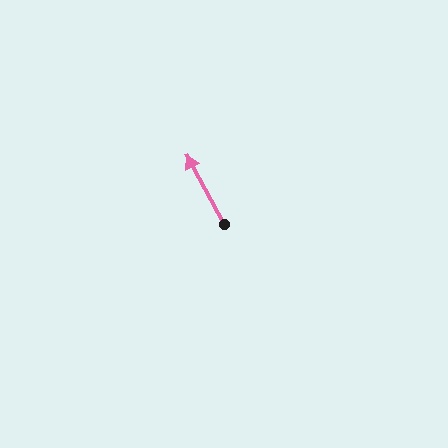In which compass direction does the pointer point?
Northwest.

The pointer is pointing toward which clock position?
Roughly 11 o'clock.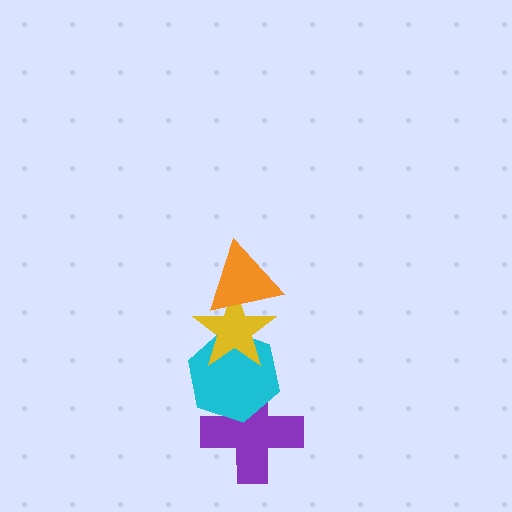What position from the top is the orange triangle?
The orange triangle is 1st from the top.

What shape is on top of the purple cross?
The cyan hexagon is on top of the purple cross.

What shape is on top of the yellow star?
The orange triangle is on top of the yellow star.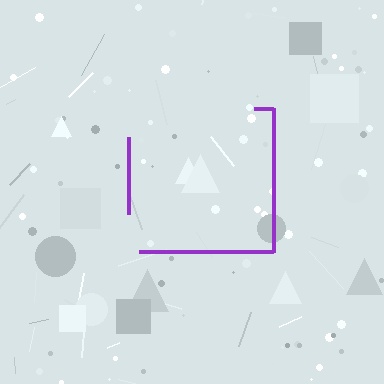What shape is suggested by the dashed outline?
The dashed outline suggests a square.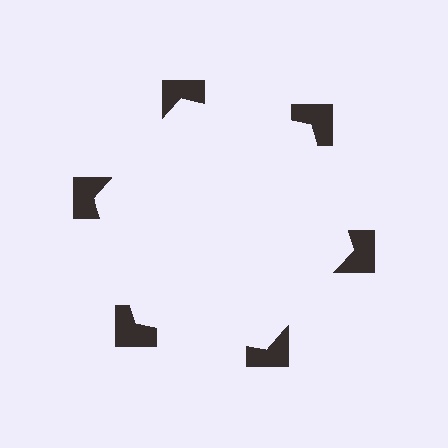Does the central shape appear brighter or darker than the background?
It typically appears slightly brighter than the background, even though no actual brightness change is drawn.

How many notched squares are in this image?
There are 6 — one at each vertex of the illusory hexagon.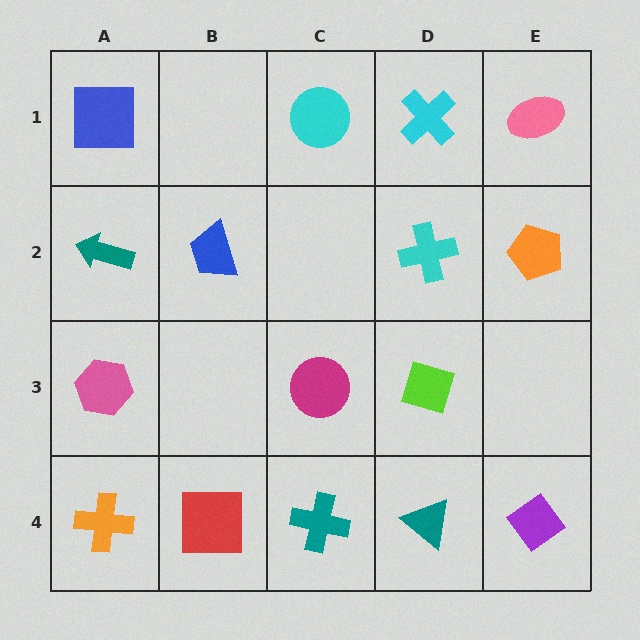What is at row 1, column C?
A cyan circle.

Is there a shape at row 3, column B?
No, that cell is empty.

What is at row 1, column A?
A blue square.